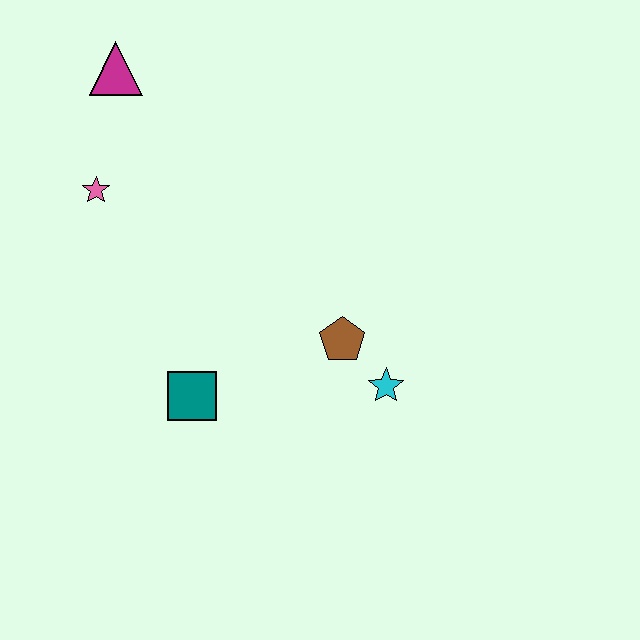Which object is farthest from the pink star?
The cyan star is farthest from the pink star.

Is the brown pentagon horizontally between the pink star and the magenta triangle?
No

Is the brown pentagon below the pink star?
Yes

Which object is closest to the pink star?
The magenta triangle is closest to the pink star.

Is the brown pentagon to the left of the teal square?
No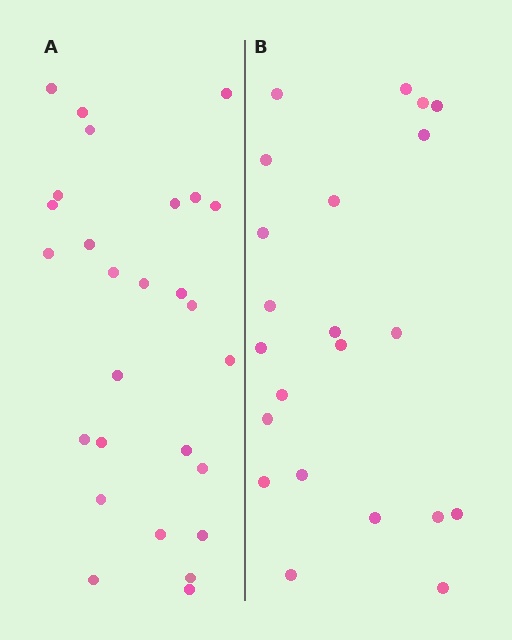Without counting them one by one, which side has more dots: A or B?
Region A (the left region) has more dots.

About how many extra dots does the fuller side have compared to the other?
Region A has about 5 more dots than region B.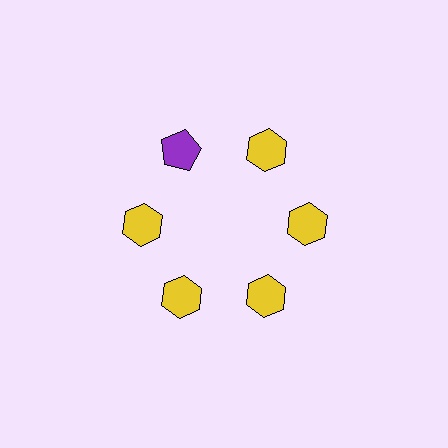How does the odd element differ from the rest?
It differs in both color (purple instead of yellow) and shape (pentagon instead of hexagon).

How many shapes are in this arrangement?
There are 6 shapes arranged in a ring pattern.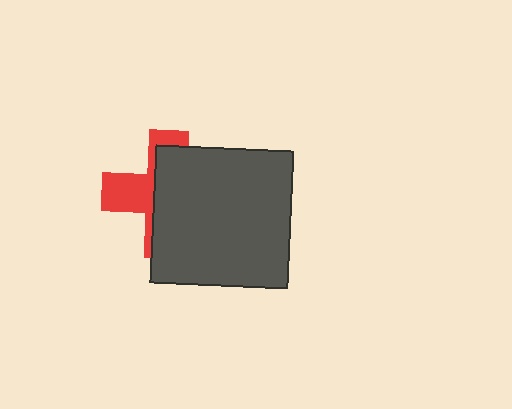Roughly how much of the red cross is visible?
A small part of it is visible (roughly 38%).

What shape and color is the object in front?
The object in front is a dark gray square.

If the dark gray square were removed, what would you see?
You would see the complete red cross.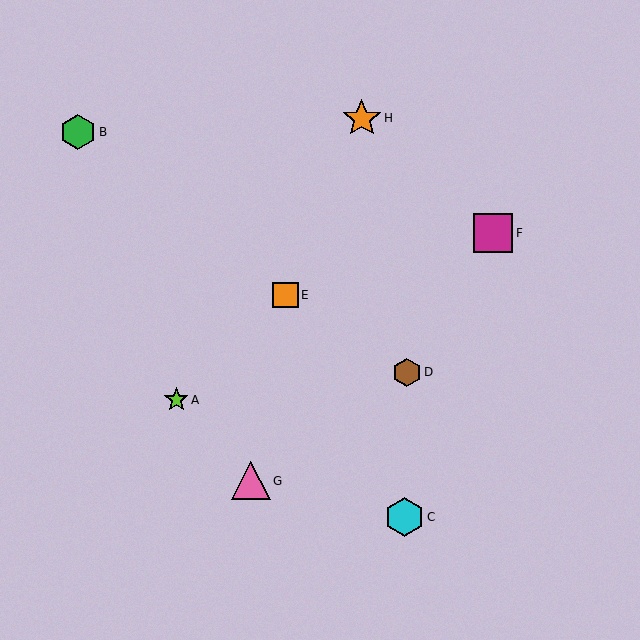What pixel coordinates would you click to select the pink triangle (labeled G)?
Click at (251, 481) to select the pink triangle G.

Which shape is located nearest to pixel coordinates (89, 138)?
The green hexagon (labeled B) at (78, 132) is nearest to that location.